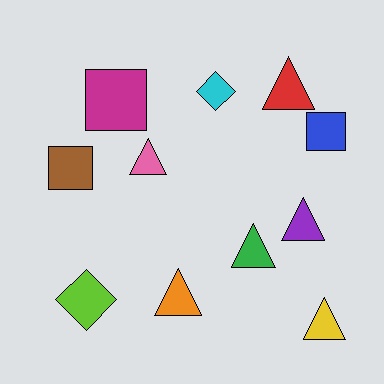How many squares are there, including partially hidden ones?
There are 3 squares.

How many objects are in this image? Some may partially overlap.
There are 11 objects.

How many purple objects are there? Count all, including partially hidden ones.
There is 1 purple object.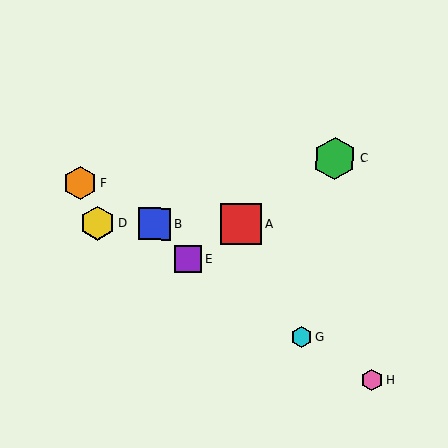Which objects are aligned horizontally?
Objects A, B, D are aligned horizontally.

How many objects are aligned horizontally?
3 objects (A, B, D) are aligned horizontally.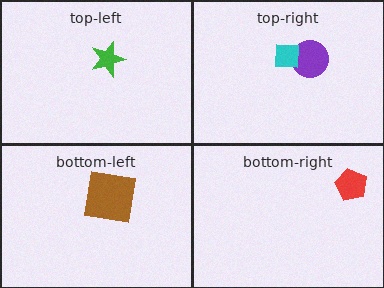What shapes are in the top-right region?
The purple circle, the cyan square.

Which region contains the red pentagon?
The bottom-right region.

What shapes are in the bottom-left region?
The brown square.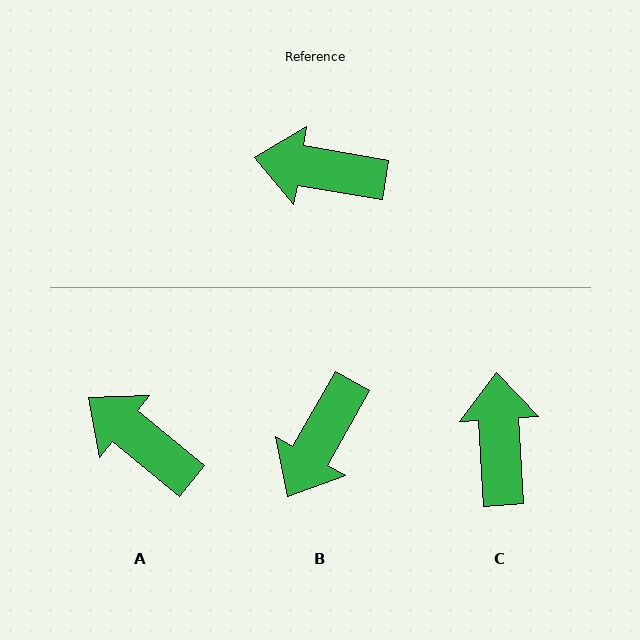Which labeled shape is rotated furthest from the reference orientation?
C, about 77 degrees away.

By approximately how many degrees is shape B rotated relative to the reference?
Approximately 70 degrees counter-clockwise.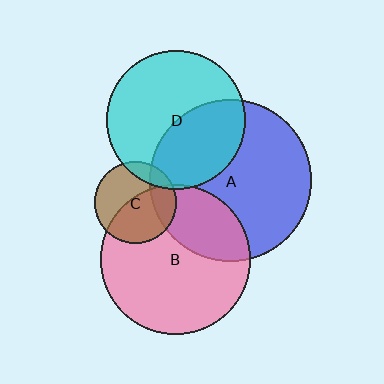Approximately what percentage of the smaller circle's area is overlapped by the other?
Approximately 5%.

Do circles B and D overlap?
Yes.